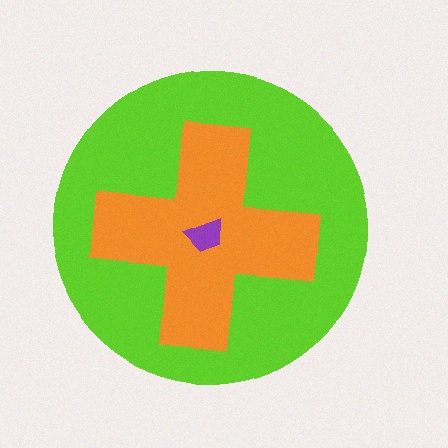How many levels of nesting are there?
3.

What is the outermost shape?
The lime circle.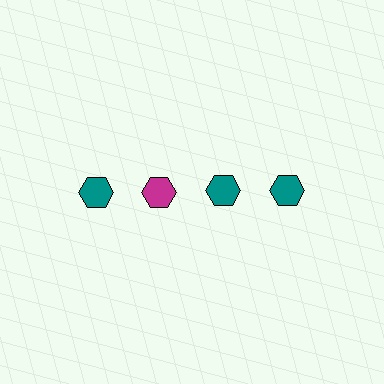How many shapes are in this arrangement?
There are 4 shapes arranged in a grid pattern.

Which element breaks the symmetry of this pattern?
The magenta hexagon in the top row, second from left column breaks the symmetry. All other shapes are teal hexagons.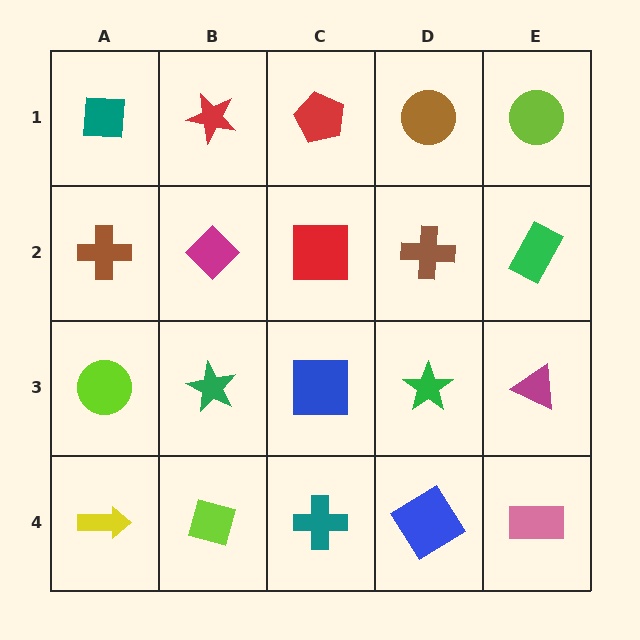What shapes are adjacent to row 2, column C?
A red pentagon (row 1, column C), a blue square (row 3, column C), a magenta diamond (row 2, column B), a brown cross (row 2, column D).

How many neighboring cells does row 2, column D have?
4.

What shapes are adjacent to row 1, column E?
A green rectangle (row 2, column E), a brown circle (row 1, column D).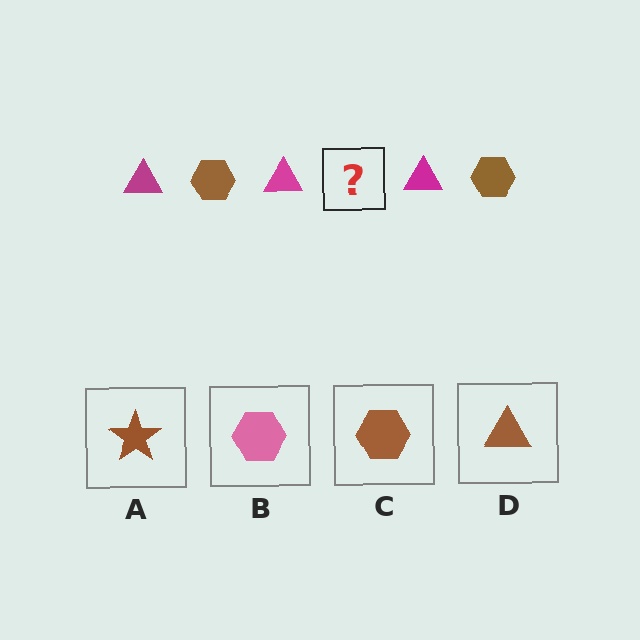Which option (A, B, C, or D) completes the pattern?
C.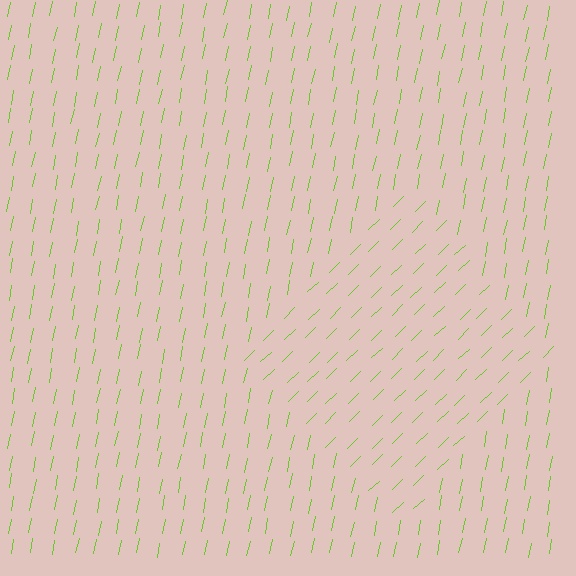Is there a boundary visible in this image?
Yes, there is a texture boundary formed by a change in line orientation.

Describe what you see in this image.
The image is filled with small lime line segments. A diamond region in the image has lines oriented differently from the surrounding lines, creating a visible texture boundary.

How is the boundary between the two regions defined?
The boundary is defined purely by a change in line orientation (approximately 35 degrees difference). All lines are the same color and thickness.